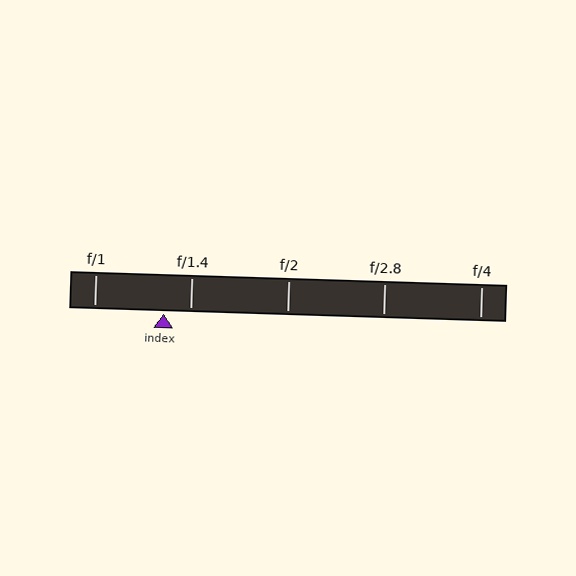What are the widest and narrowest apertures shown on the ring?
The widest aperture shown is f/1 and the narrowest is f/4.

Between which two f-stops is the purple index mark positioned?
The index mark is between f/1 and f/1.4.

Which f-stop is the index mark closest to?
The index mark is closest to f/1.4.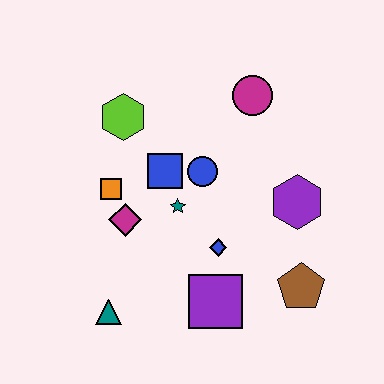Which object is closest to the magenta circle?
The blue circle is closest to the magenta circle.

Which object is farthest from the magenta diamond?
The brown pentagon is farthest from the magenta diamond.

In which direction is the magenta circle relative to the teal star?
The magenta circle is above the teal star.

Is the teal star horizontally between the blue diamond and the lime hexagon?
Yes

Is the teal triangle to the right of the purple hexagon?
No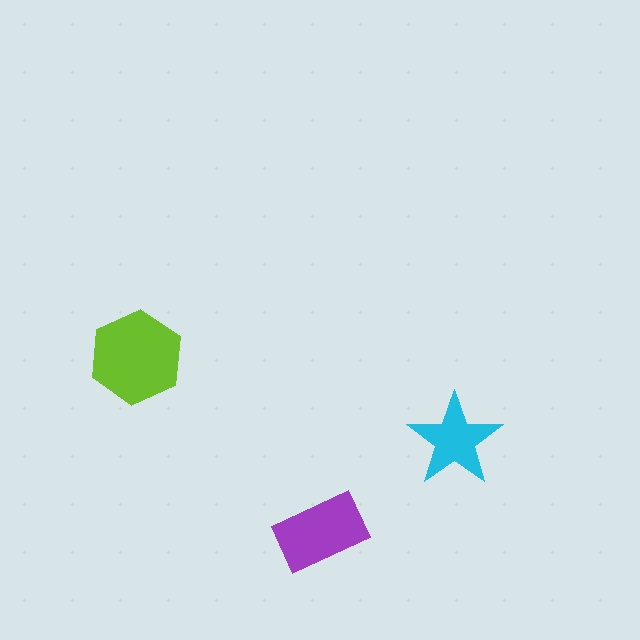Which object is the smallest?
The cyan star.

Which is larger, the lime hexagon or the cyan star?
The lime hexagon.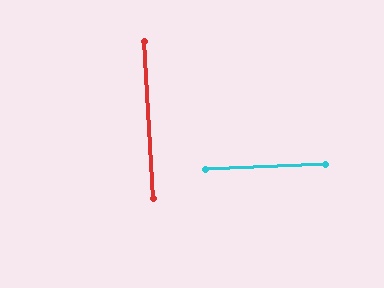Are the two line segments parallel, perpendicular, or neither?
Perpendicular — they meet at approximately 89°.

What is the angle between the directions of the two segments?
Approximately 89 degrees.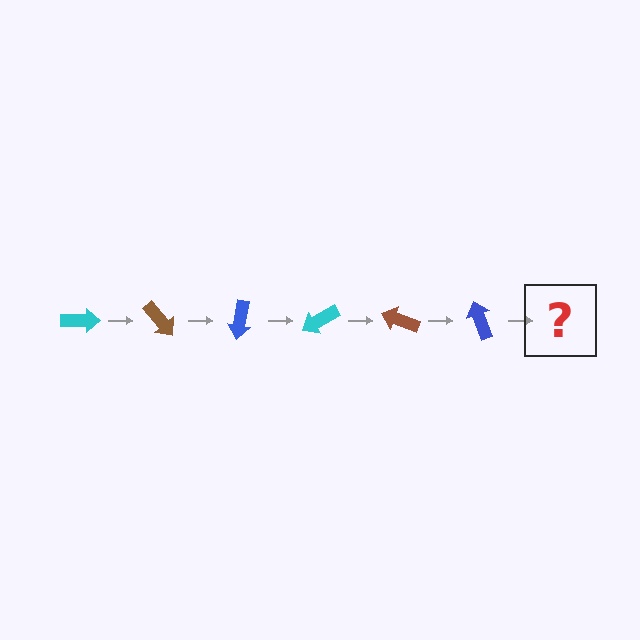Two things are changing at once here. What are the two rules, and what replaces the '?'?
The two rules are that it rotates 50 degrees each step and the color cycles through cyan, brown, and blue. The '?' should be a cyan arrow, rotated 300 degrees from the start.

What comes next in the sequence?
The next element should be a cyan arrow, rotated 300 degrees from the start.